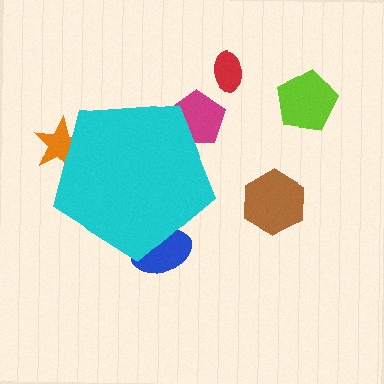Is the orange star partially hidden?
Yes, the orange star is partially hidden behind the cyan pentagon.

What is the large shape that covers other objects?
A cyan pentagon.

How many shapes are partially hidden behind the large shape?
3 shapes are partially hidden.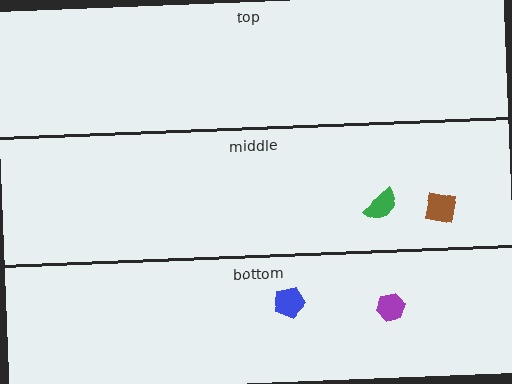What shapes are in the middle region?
The brown square, the green semicircle.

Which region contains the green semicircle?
The middle region.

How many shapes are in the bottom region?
2.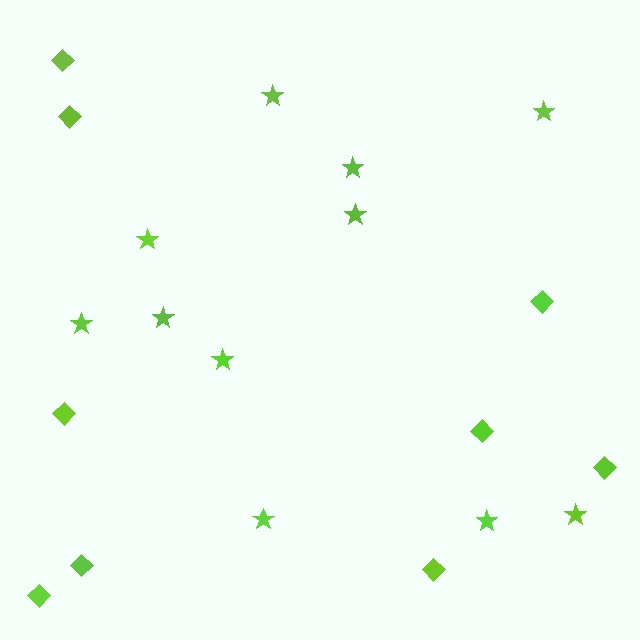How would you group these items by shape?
There are 2 groups: one group of diamonds (9) and one group of stars (11).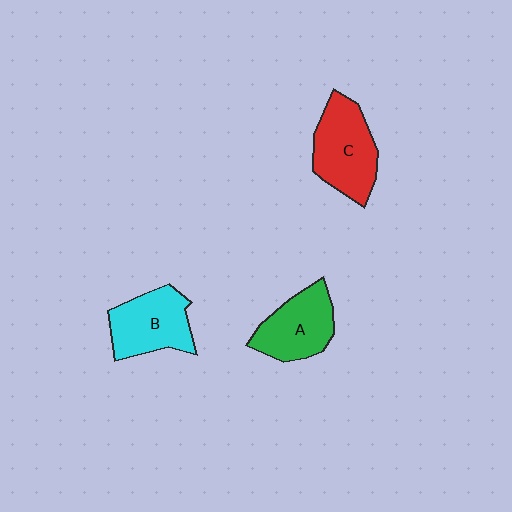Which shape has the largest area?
Shape C (red).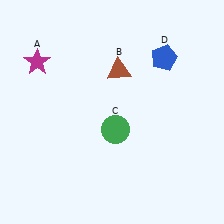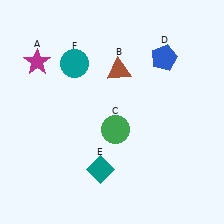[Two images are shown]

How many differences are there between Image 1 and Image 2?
There are 2 differences between the two images.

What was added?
A teal diamond (E), a teal circle (F) were added in Image 2.